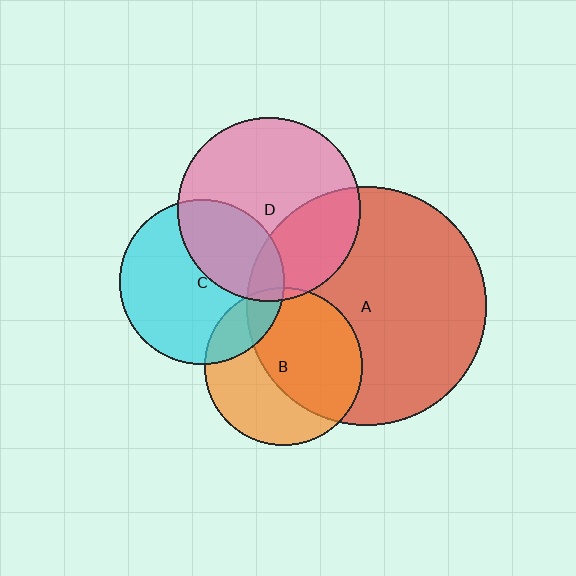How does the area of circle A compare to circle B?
Approximately 2.3 times.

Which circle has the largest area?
Circle A (red).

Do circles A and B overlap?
Yes.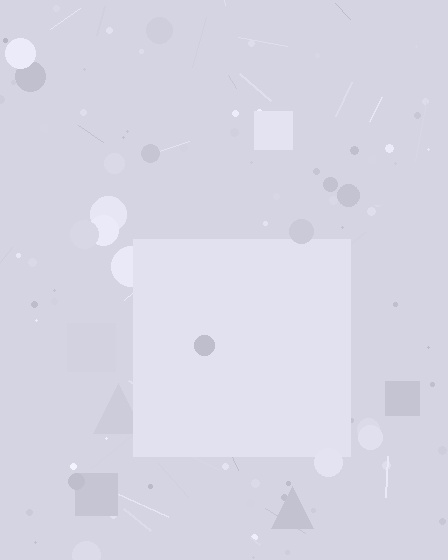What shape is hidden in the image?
A square is hidden in the image.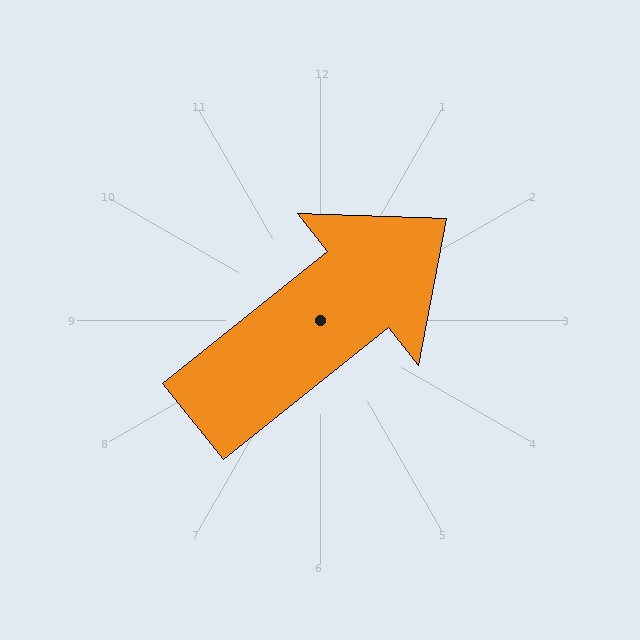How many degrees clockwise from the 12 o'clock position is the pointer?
Approximately 51 degrees.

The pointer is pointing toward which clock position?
Roughly 2 o'clock.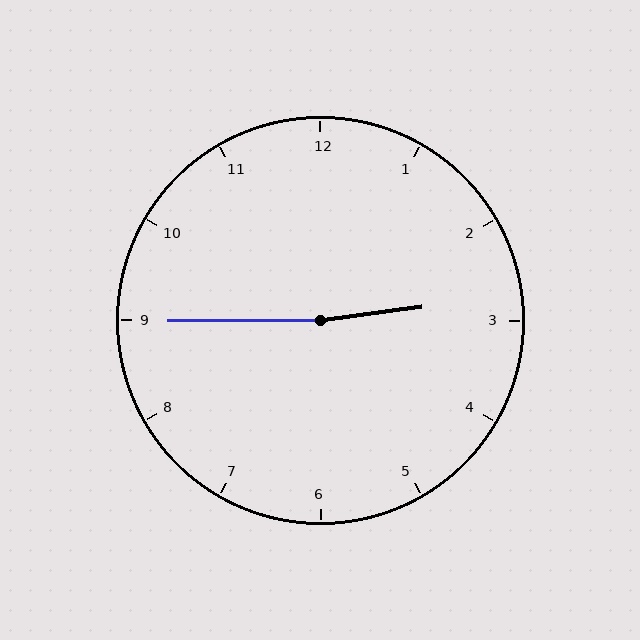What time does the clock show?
2:45.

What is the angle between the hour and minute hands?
Approximately 172 degrees.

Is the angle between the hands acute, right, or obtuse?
It is obtuse.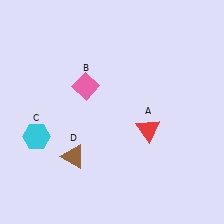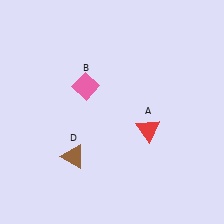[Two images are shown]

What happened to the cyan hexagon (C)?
The cyan hexagon (C) was removed in Image 2. It was in the bottom-left area of Image 1.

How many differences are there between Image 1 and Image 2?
There is 1 difference between the two images.